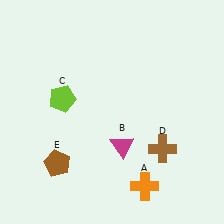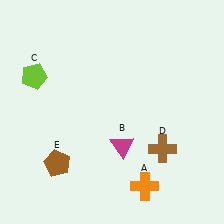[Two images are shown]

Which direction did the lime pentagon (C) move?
The lime pentagon (C) moved left.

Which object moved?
The lime pentagon (C) moved left.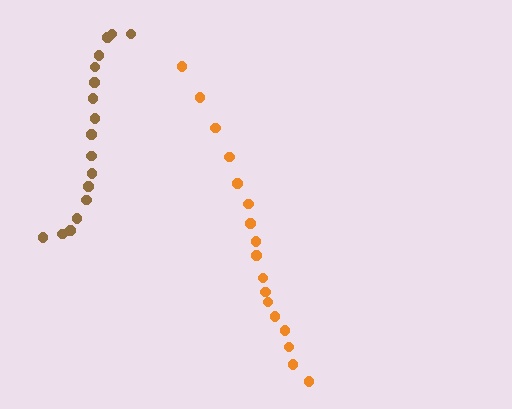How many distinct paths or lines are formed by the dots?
There are 2 distinct paths.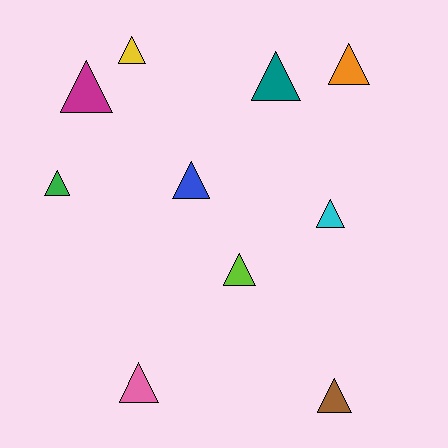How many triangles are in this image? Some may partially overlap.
There are 10 triangles.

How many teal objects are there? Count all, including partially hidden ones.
There is 1 teal object.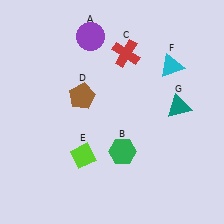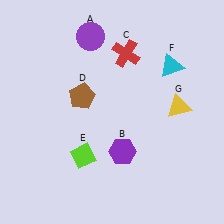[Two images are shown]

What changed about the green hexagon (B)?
In Image 1, B is green. In Image 2, it changed to purple.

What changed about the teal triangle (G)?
In Image 1, G is teal. In Image 2, it changed to yellow.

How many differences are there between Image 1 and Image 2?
There are 2 differences between the two images.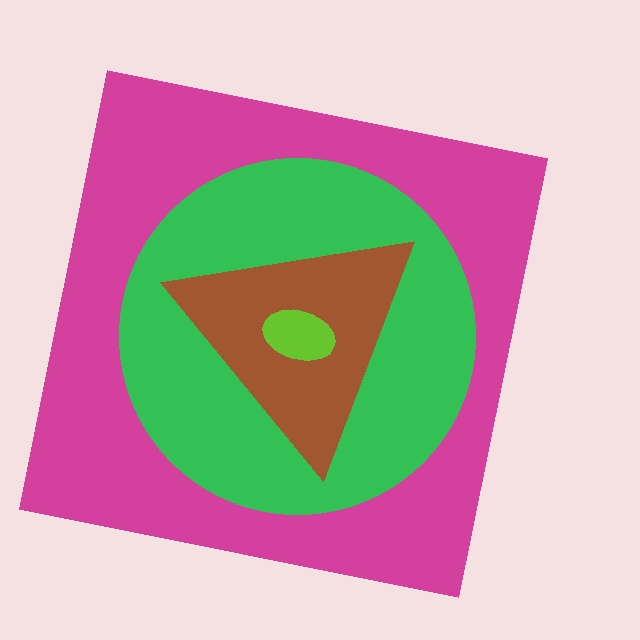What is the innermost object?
The lime ellipse.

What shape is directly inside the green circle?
The brown triangle.